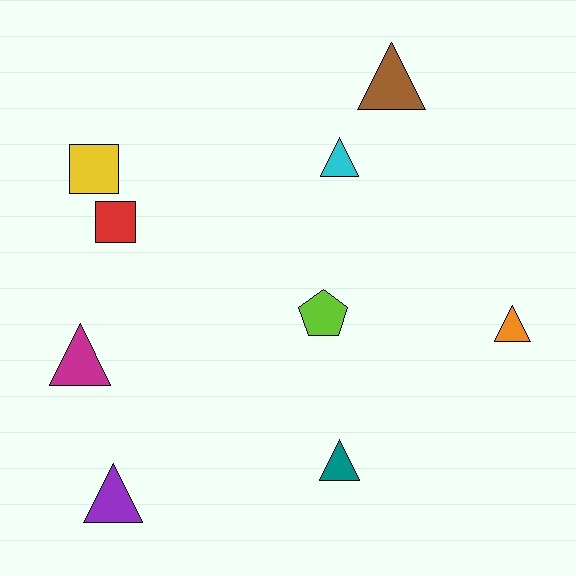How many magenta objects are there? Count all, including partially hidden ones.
There is 1 magenta object.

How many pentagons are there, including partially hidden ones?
There is 1 pentagon.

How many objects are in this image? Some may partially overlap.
There are 9 objects.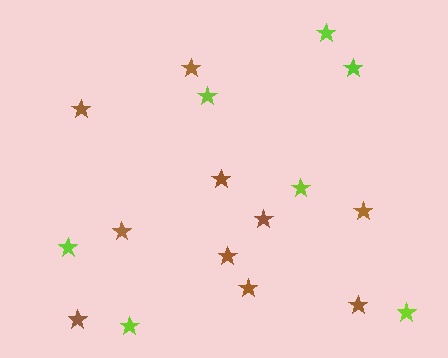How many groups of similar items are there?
There are 2 groups: one group of lime stars (7) and one group of brown stars (10).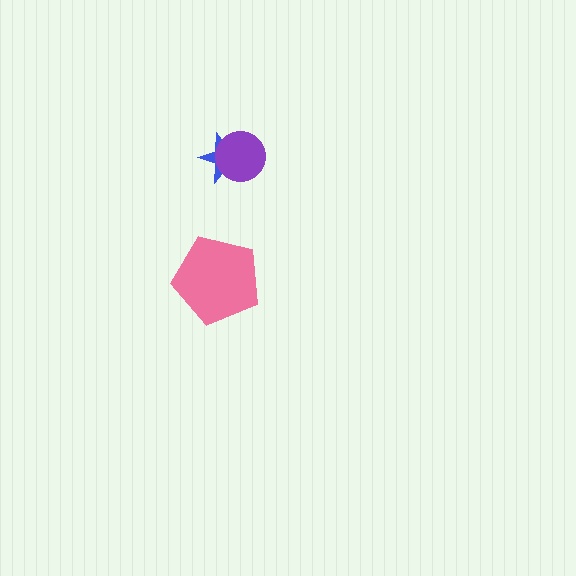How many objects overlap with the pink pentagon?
0 objects overlap with the pink pentagon.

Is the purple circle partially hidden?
No, no other shape covers it.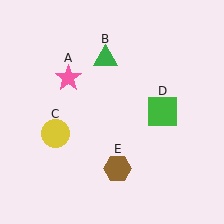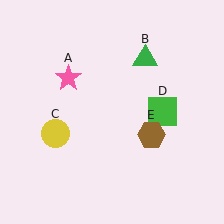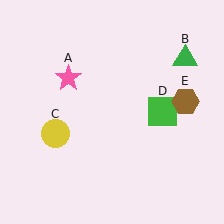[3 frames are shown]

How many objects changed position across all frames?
2 objects changed position: green triangle (object B), brown hexagon (object E).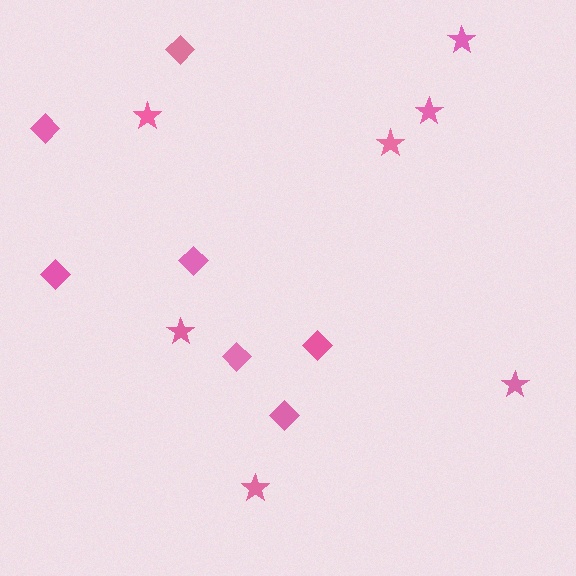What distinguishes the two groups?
There are 2 groups: one group of diamonds (7) and one group of stars (7).